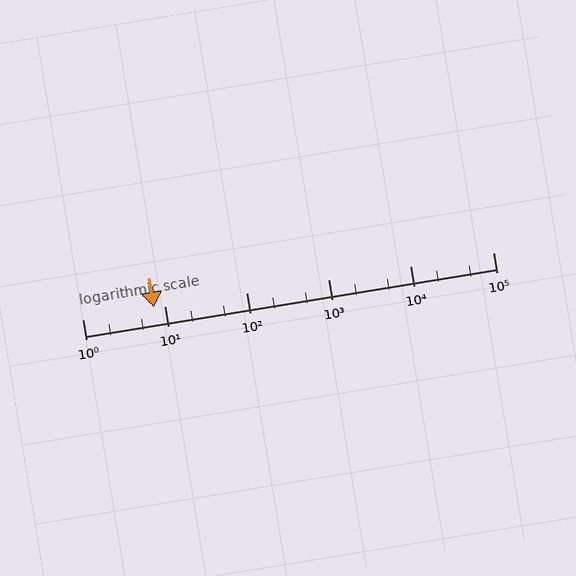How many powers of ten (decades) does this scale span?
The scale spans 5 decades, from 1 to 100000.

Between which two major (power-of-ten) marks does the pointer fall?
The pointer is between 1 and 10.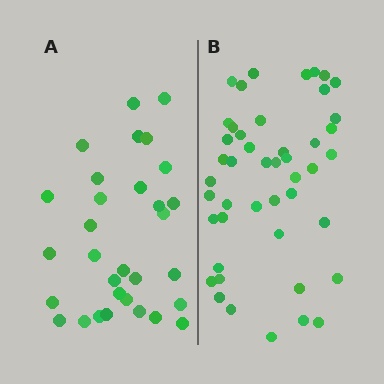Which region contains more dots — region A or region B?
Region B (the right region) has more dots.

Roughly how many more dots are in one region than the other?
Region B has approximately 15 more dots than region A.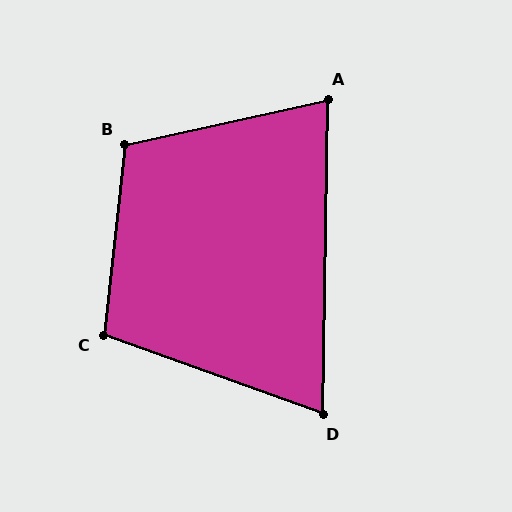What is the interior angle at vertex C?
Approximately 103 degrees (obtuse).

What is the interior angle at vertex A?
Approximately 77 degrees (acute).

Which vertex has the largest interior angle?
B, at approximately 109 degrees.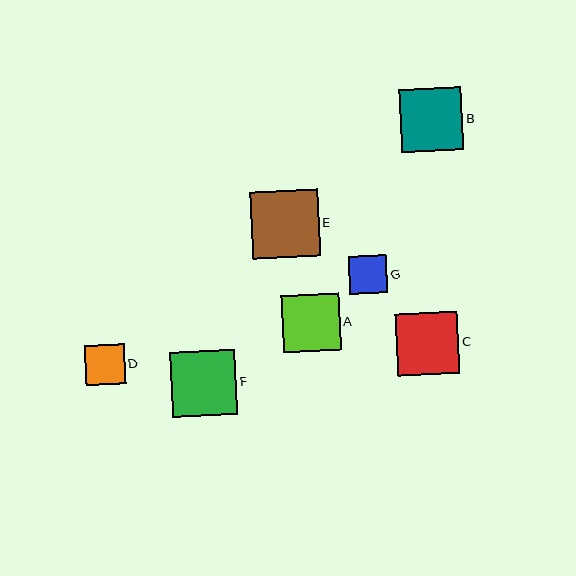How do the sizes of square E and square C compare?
Square E and square C are approximately the same size.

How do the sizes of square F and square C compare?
Square F and square C are approximately the same size.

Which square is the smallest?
Square G is the smallest with a size of approximately 38 pixels.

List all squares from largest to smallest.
From largest to smallest: E, F, B, C, A, D, G.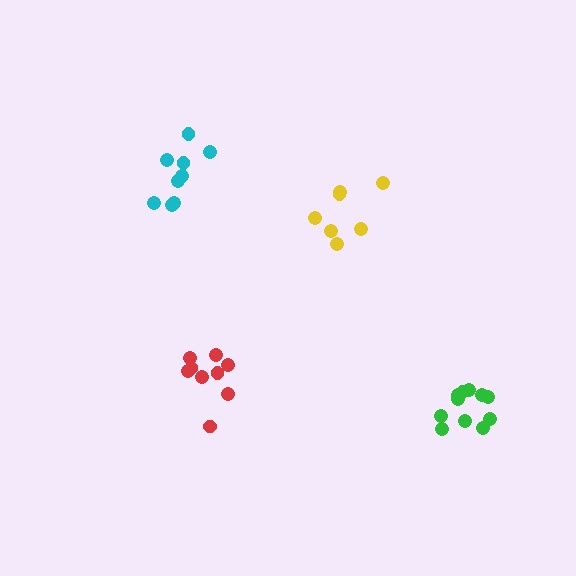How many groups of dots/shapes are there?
There are 4 groups.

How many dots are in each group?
Group 1: 9 dots, Group 2: 7 dots, Group 3: 9 dots, Group 4: 11 dots (36 total).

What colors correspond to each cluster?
The clusters are colored: cyan, yellow, red, green.